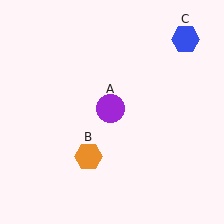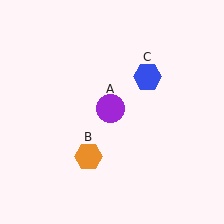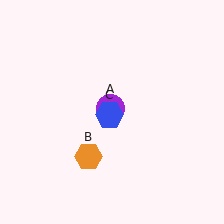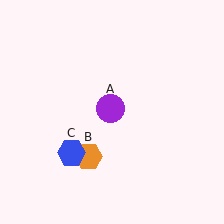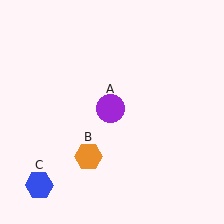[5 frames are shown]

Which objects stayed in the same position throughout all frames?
Purple circle (object A) and orange hexagon (object B) remained stationary.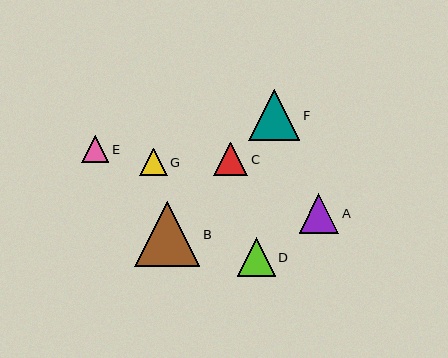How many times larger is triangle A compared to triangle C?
Triangle A is approximately 1.2 times the size of triangle C.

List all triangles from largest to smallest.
From largest to smallest: B, F, A, D, C, G, E.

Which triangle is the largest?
Triangle B is the largest with a size of approximately 65 pixels.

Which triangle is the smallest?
Triangle E is the smallest with a size of approximately 27 pixels.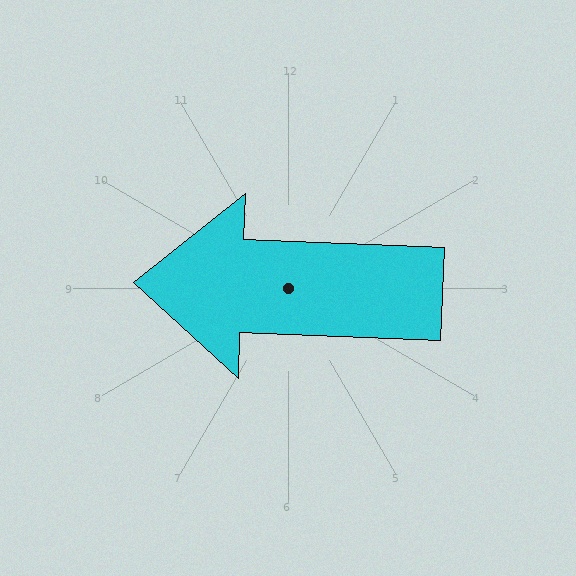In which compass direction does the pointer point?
West.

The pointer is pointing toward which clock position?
Roughly 9 o'clock.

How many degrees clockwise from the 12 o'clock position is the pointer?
Approximately 272 degrees.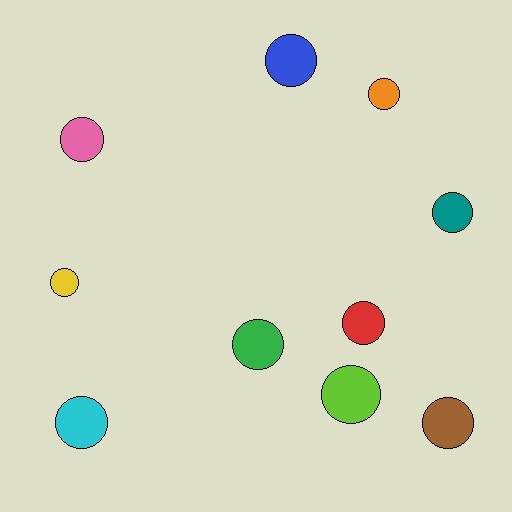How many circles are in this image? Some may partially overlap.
There are 10 circles.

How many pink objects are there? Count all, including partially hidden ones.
There is 1 pink object.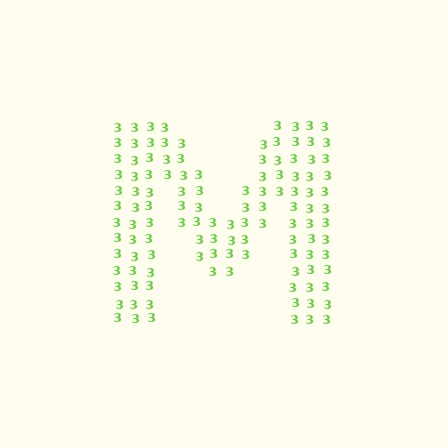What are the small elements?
The small elements are digit 3's.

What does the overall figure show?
The overall figure shows the letter M.